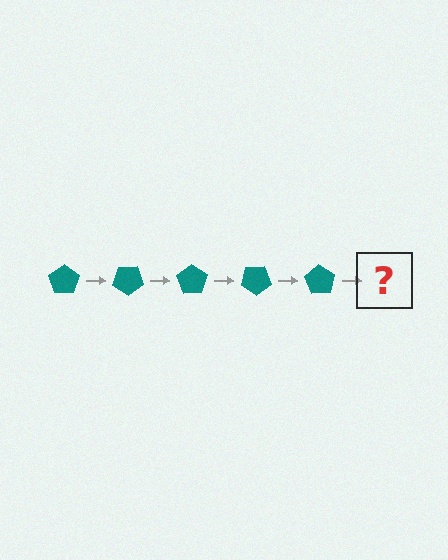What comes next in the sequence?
The next element should be a teal pentagon rotated 175 degrees.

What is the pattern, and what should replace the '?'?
The pattern is that the pentagon rotates 35 degrees each step. The '?' should be a teal pentagon rotated 175 degrees.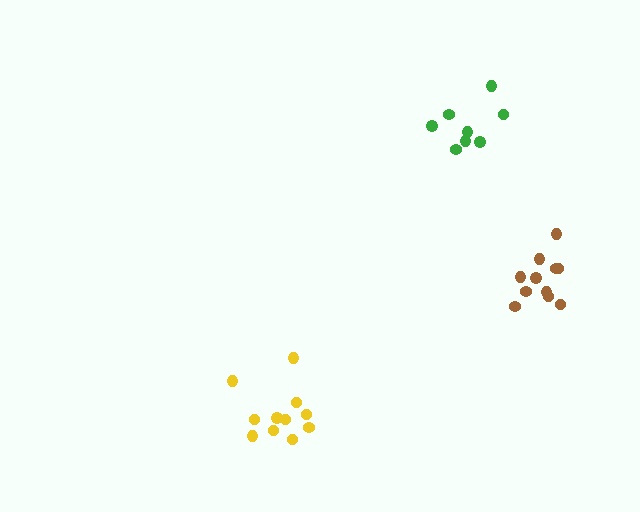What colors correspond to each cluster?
The clusters are colored: brown, yellow, green.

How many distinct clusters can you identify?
There are 3 distinct clusters.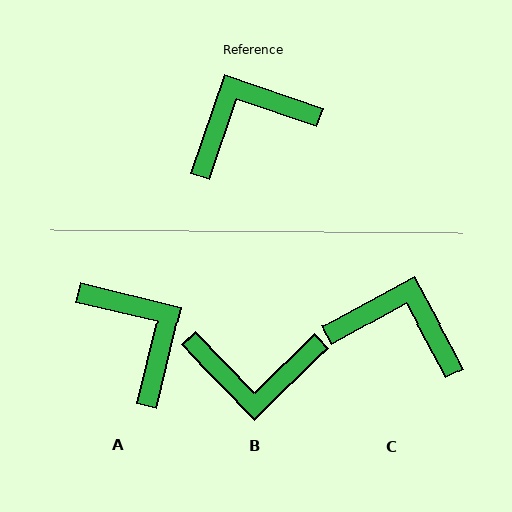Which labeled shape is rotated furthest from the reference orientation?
B, about 153 degrees away.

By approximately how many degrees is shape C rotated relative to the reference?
Approximately 43 degrees clockwise.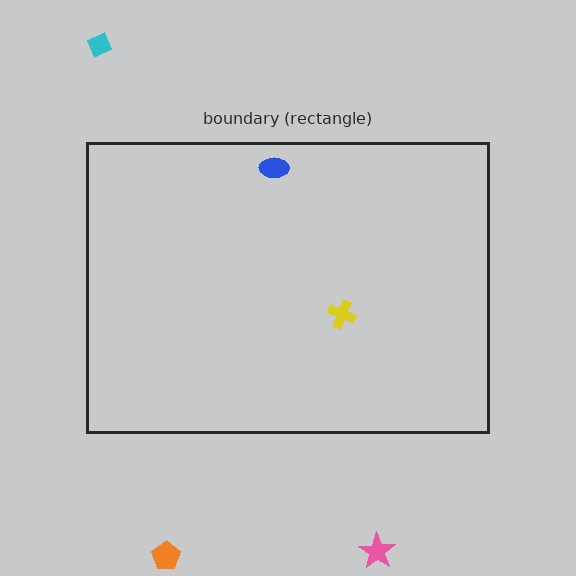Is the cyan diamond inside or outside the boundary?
Outside.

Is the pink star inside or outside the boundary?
Outside.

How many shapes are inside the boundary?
2 inside, 3 outside.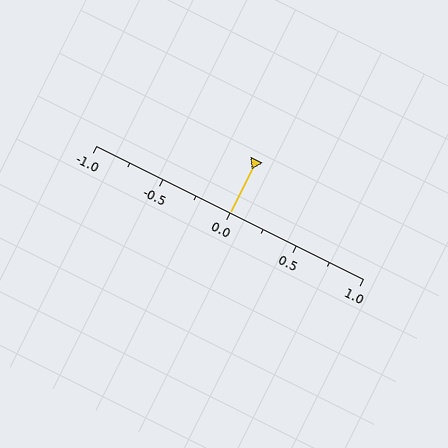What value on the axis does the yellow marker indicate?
The marker indicates approximately 0.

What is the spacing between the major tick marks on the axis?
The major ticks are spaced 0.5 apart.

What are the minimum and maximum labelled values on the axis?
The axis runs from -1.0 to 1.0.